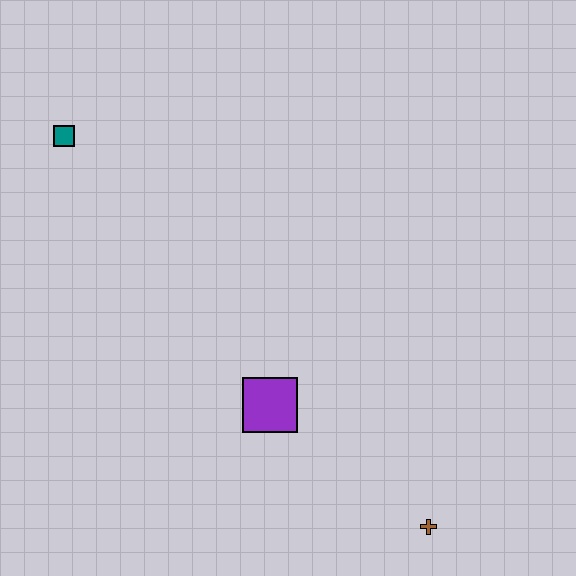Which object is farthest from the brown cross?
The teal square is farthest from the brown cross.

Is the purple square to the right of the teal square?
Yes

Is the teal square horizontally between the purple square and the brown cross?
No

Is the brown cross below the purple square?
Yes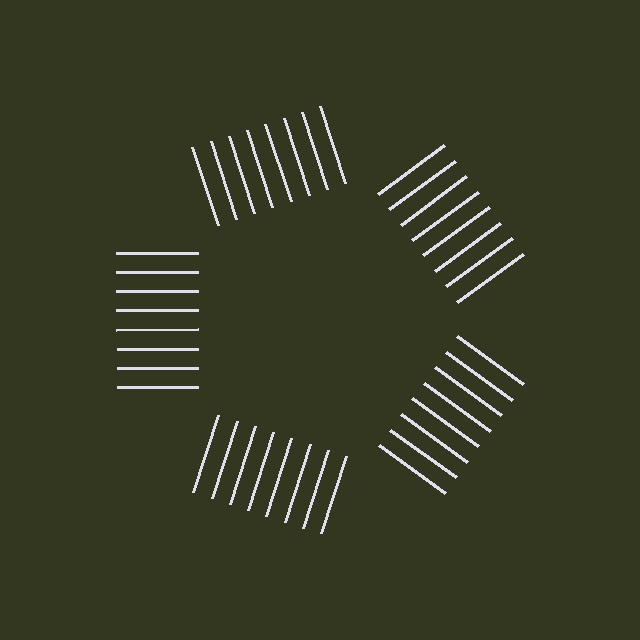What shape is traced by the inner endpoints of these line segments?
An illusory pentagon — the line segments terminate on its edges but no continuous stroke is drawn.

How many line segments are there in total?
40 — 8 along each of the 5 edges.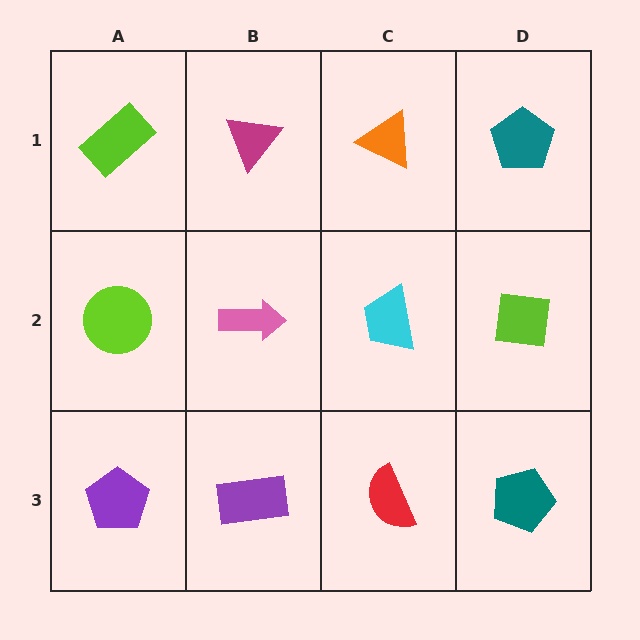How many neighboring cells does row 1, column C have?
3.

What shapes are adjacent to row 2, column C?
An orange triangle (row 1, column C), a red semicircle (row 3, column C), a pink arrow (row 2, column B), a lime square (row 2, column D).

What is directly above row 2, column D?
A teal pentagon.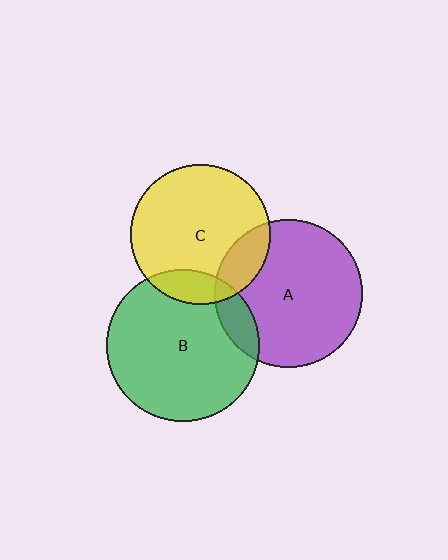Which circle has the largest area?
Circle B (green).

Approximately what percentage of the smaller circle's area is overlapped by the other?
Approximately 15%.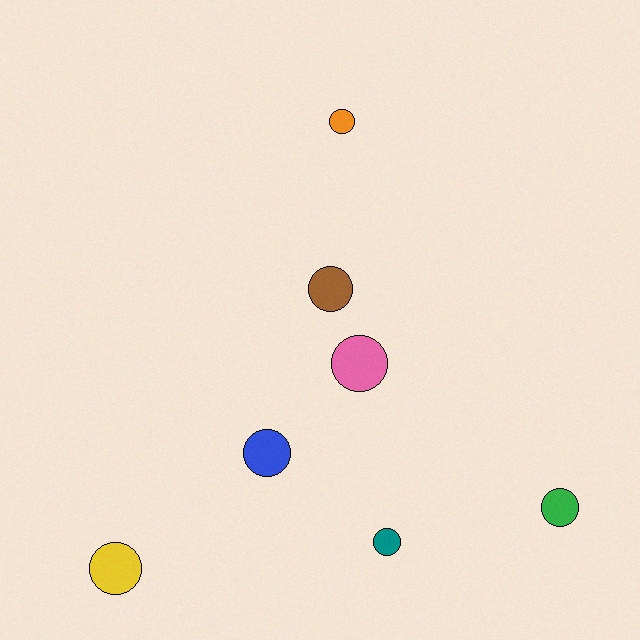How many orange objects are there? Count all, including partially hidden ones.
There is 1 orange object.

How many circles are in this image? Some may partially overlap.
There are 7 circles.